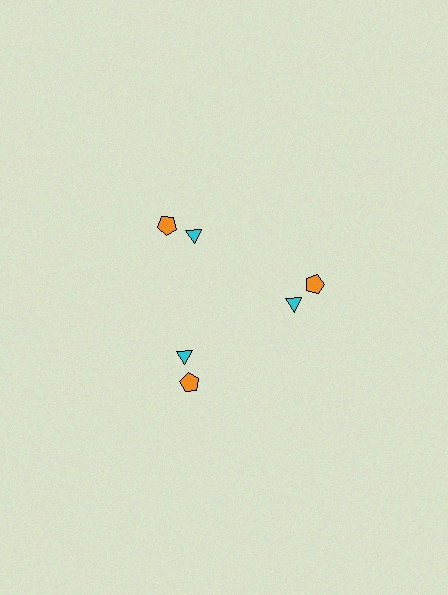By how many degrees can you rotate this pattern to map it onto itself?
The pattern maps onto itself every 120 degrees of rotation.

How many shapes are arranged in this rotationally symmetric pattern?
There are 6 shapes, arranged in 3 groups of 2.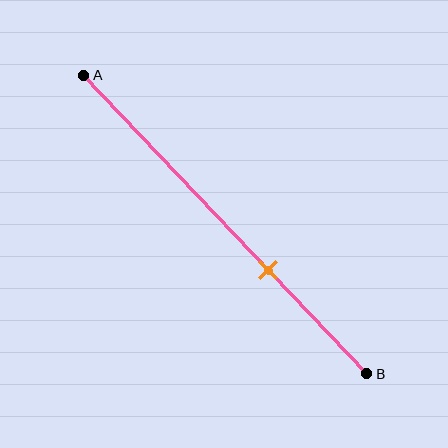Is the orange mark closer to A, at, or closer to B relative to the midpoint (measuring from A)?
The orange mark is closer to point B than the midpoint of segment AB.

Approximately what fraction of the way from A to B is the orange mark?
The orange mark is approximately 65% of the way from A to B.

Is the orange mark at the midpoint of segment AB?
No, the mark is at about 65% from A, not at the 50% midpoint.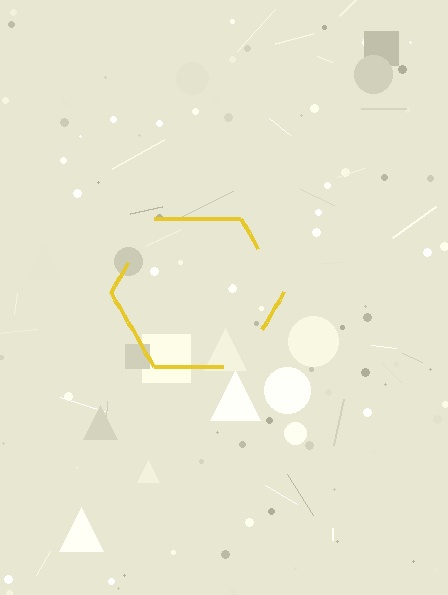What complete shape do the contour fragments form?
The contour fragments form a hexagon.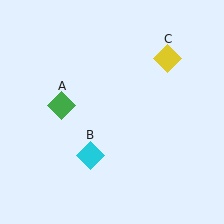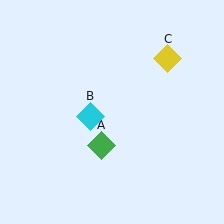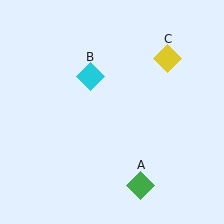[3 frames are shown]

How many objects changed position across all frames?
2 objects changed position: green diamond (object A), cyan diamond (object B).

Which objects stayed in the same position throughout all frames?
Yellow diamond (object C) remained stationary.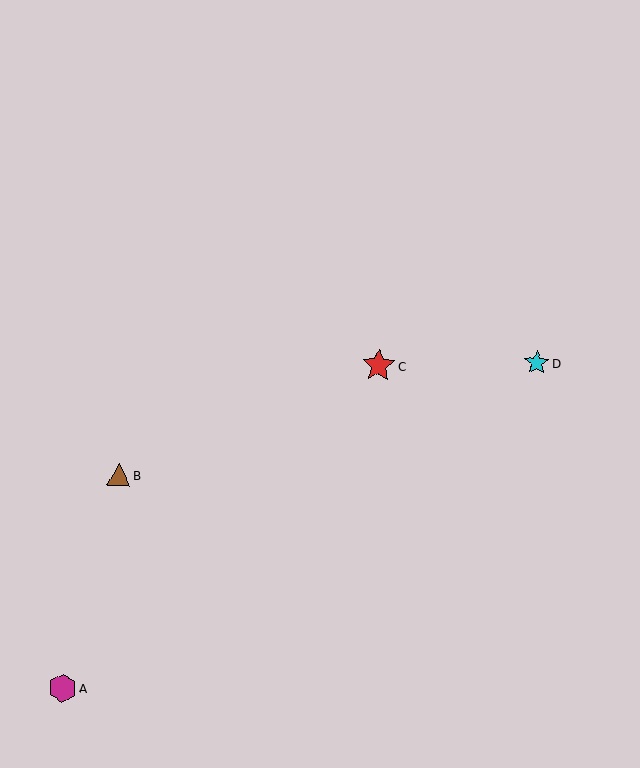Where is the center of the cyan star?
The center of the cyan star is at (537, 363).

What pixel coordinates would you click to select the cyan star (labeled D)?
Click at (537, 363) to select the cyan star D.